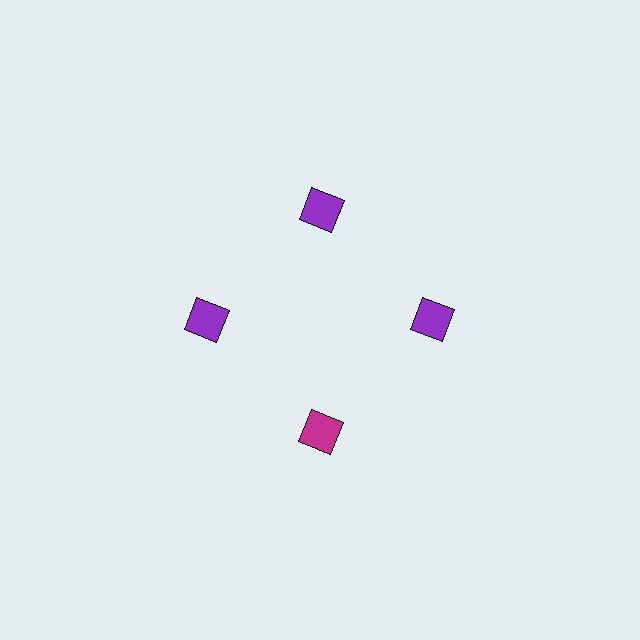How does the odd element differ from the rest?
It has a different color: magenta instead of purple.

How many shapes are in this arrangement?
There are 4 shapes arranged in a ring pattern.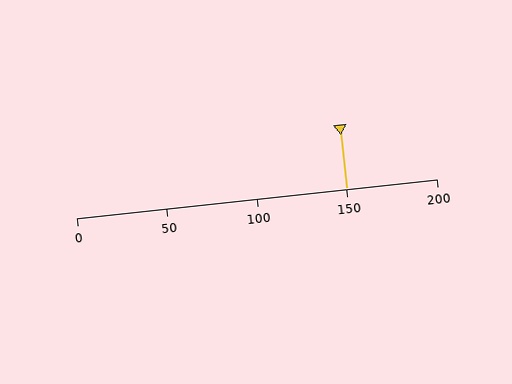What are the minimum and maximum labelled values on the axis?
The axis runs from 0 to 200.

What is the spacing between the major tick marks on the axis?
The major ticks are spaced 50 apart.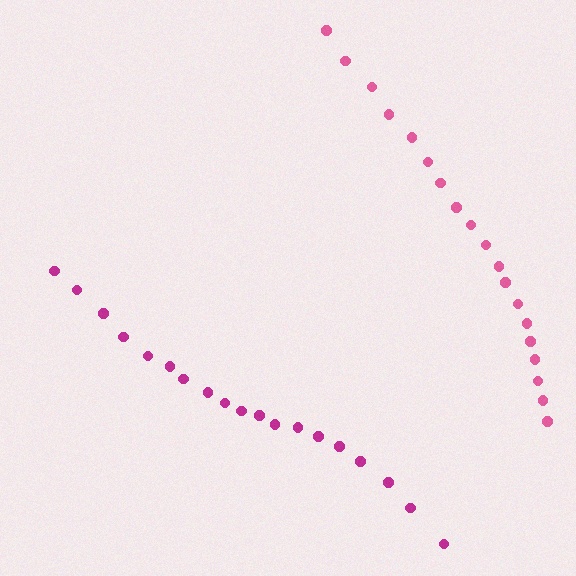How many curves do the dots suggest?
There are 2 distinct paths.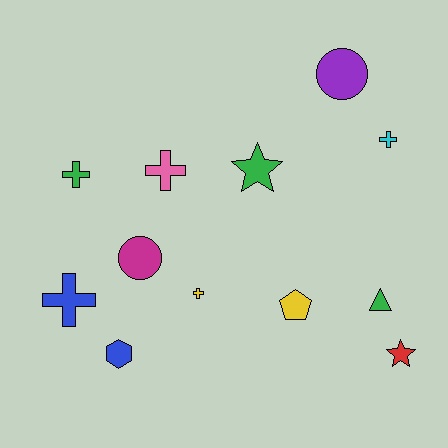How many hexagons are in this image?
There is 1 hexagon.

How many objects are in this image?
There are 12 objects.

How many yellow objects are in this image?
There are 2 yellow objects.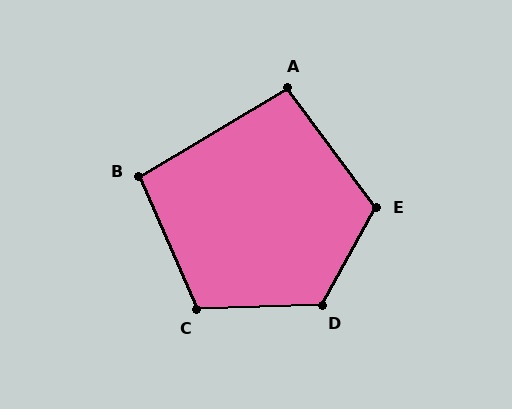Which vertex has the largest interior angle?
D, at approximately 121 degrees.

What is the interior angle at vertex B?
Approximately 97 degrees (obtuse).